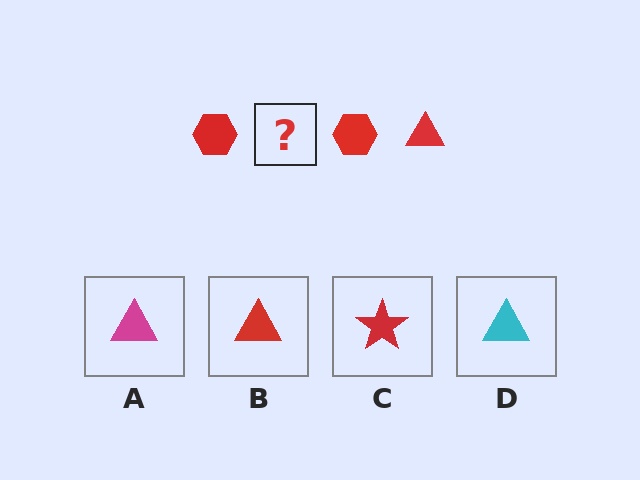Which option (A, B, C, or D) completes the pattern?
B.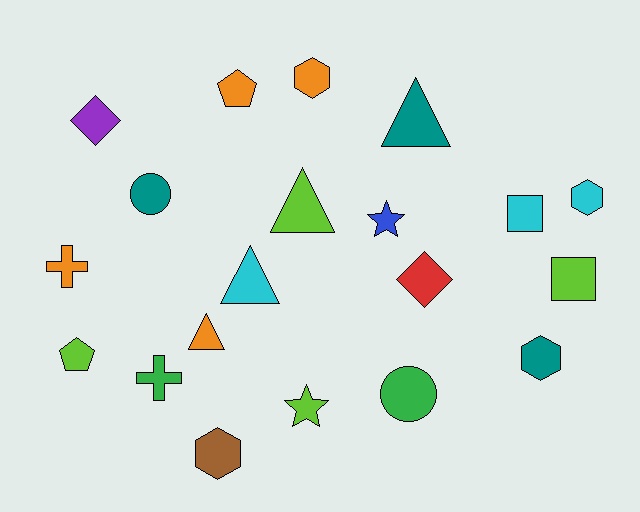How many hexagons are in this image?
There are 4 hexagons.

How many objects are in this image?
There are 20 objects.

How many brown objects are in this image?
There is 1 brown object.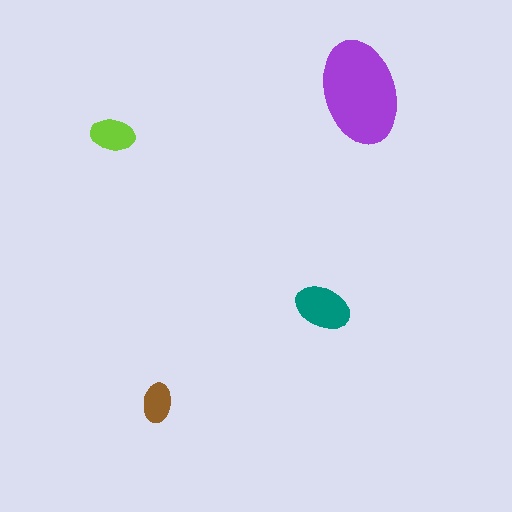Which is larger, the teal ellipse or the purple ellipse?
The purple one.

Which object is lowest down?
The brown ellipse is bottommost.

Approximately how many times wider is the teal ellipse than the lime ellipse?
About 1.5 times wider.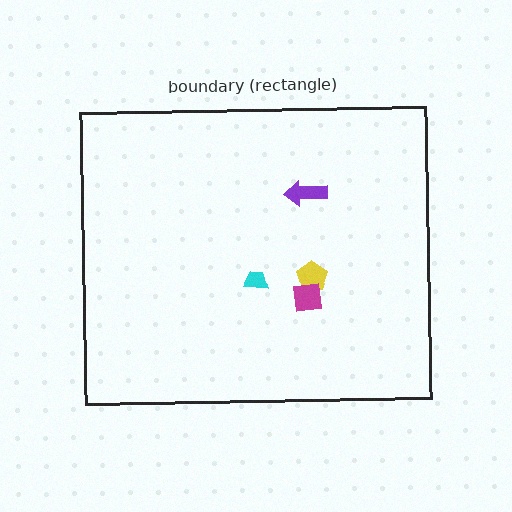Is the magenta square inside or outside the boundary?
Inside.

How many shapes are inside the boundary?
4 inside, 0 outside.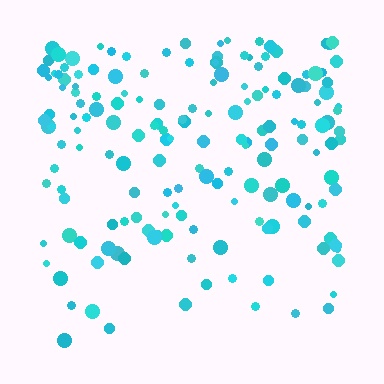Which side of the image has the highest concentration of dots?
The top.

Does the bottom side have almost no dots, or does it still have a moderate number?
Still a moderate number, just noticeably fewer than the top.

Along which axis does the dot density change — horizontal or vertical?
Vertical.